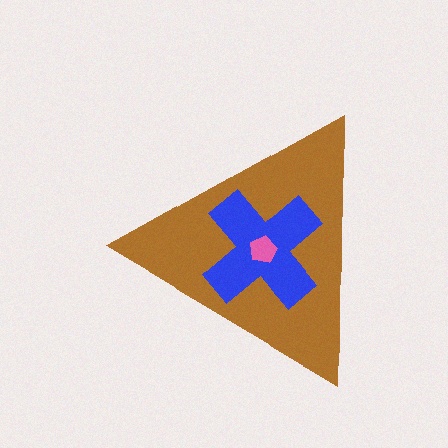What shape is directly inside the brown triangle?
The blue cross.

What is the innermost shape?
The pink pentagon.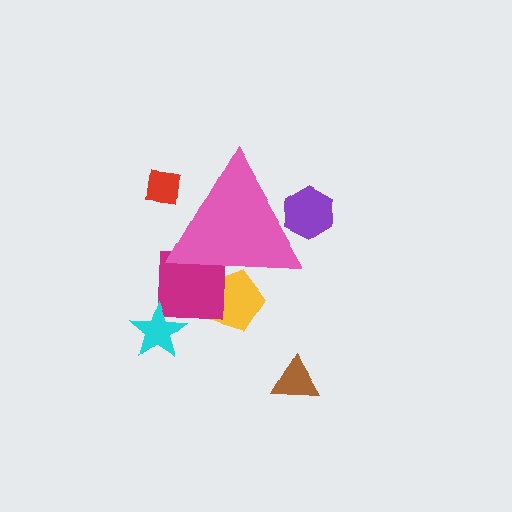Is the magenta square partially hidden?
Yes, the magenta square is partially hidden behind the pink triangle.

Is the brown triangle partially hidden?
No, the brown triangle is fully visible.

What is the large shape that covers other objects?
A pink triangle.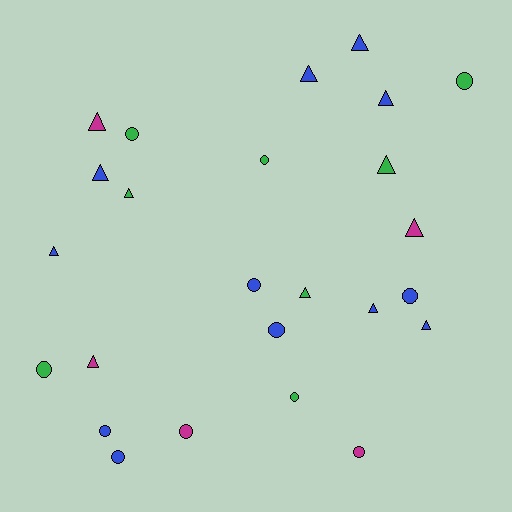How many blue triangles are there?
There are 7 blue triangles.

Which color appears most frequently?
Blue, with 12 objects.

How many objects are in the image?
There are 25 objects.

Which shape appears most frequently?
Triangle, with 13 objects.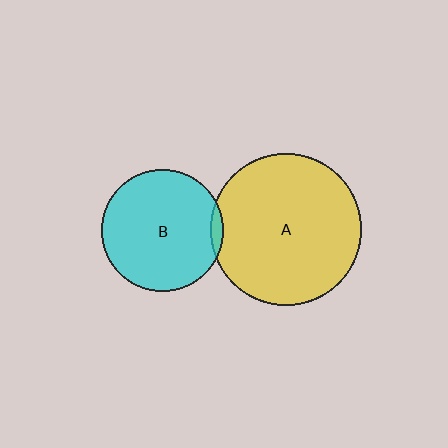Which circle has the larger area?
Circle A (yellow).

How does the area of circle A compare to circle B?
Approximately 1.5 times.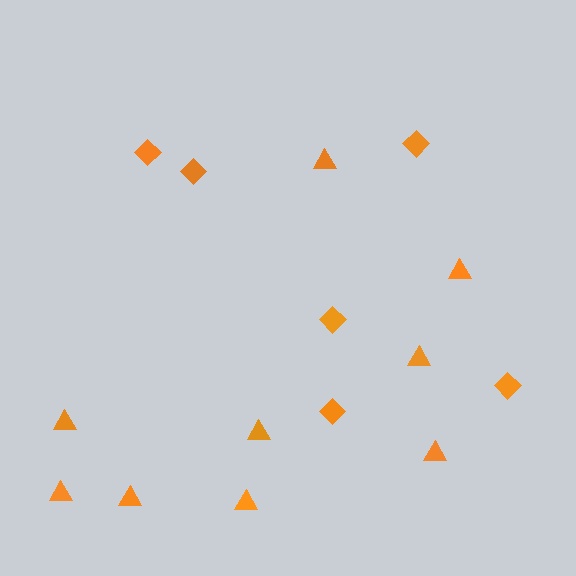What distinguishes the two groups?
There are 2 groups: one group of triangles (9) and one group of diamonds (6).